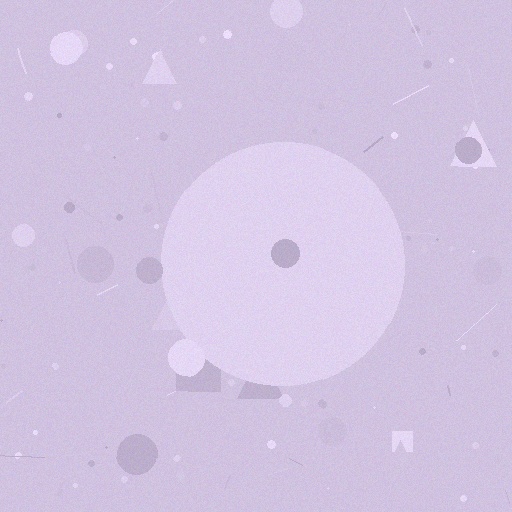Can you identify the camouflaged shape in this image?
The camouflaged shape is a circle.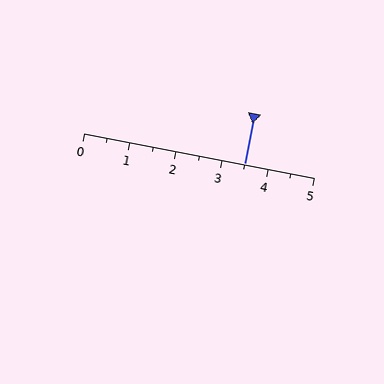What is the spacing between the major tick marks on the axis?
The major ticks are spaced 1 apart.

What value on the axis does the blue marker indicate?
The marker indicates approximately 3.5.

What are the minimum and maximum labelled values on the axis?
The axis runs from 0 to 5.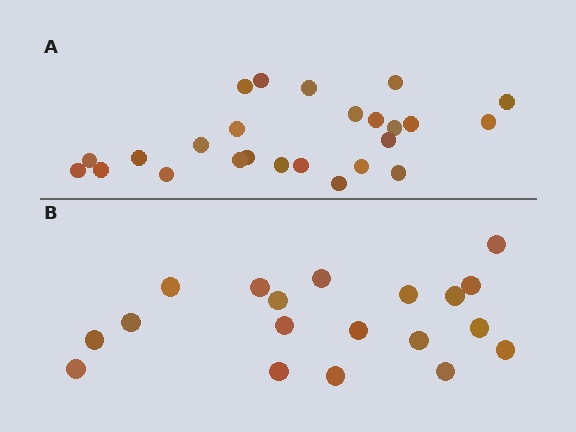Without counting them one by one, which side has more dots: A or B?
Region A (the top region) has more dots.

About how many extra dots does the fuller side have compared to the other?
Region A has about 6 more dots than region B.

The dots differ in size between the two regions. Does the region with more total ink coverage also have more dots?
No. Region B has more total ink coverage because its dots are larger, but region A actually contains more individual dots. Total area can be misleading — the number of items is what matters here.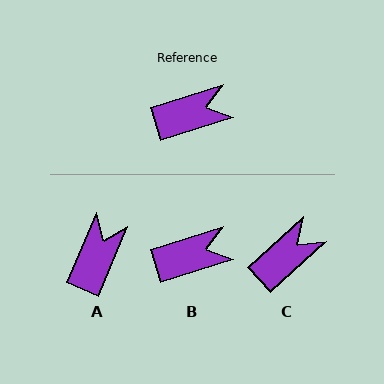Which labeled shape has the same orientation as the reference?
B.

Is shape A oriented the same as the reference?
No, it is off by about 50 degrees.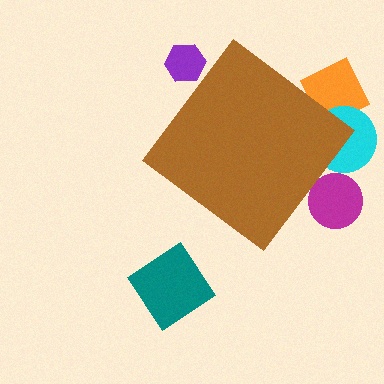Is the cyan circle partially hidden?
Yes, the cyan circle is partially hidden behind the brown diamond.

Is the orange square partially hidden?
Yes, the orange square is partially hidden behind the brown diamond.